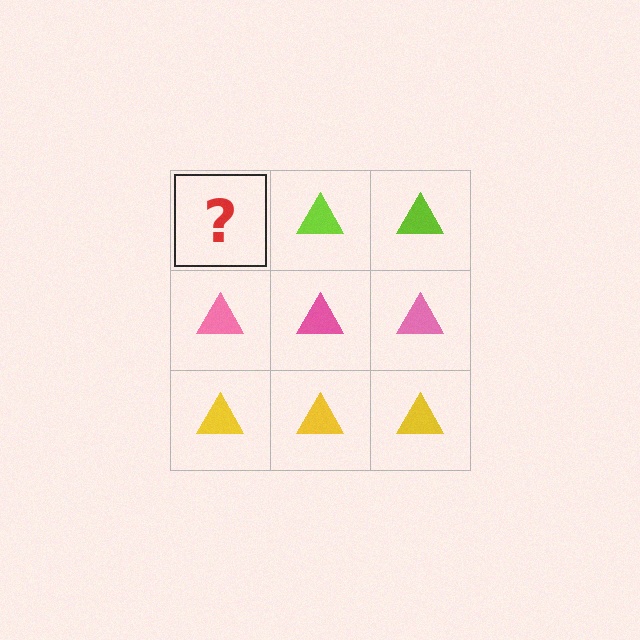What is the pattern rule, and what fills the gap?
The rule is that each row has a consistent color. The gap should be filled with a lime triangle.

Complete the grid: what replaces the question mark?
The question mark should be replaced with a lime triangle.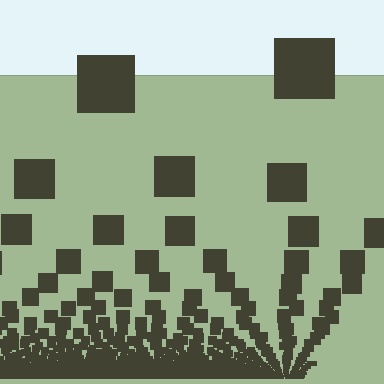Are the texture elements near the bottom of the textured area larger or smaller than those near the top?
Smaller. The gradient is inverted — elements near the bottom are smaller and denser.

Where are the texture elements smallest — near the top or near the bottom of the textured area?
Near the bottom.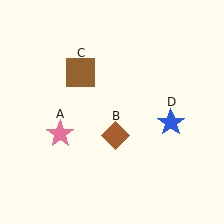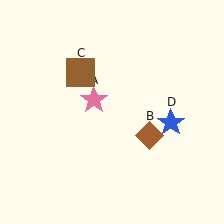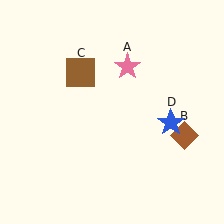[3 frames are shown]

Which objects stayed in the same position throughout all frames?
Brown square (object C) and blue star (object D) remained stationary.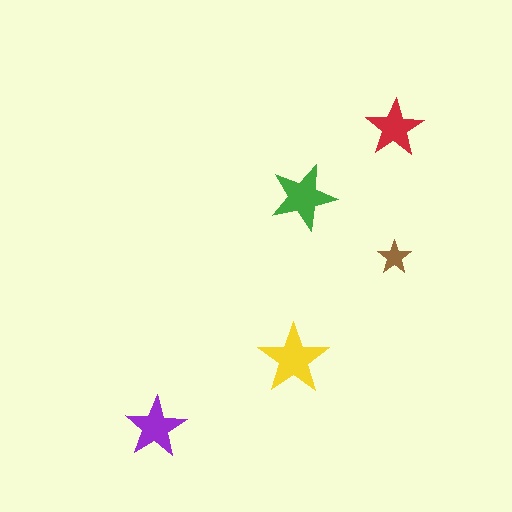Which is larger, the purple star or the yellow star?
The yellow one.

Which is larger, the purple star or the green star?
The green one.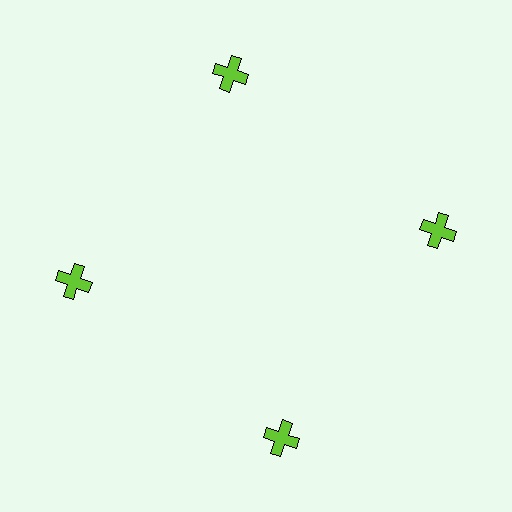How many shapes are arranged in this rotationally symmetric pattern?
There are 4 shapes, arranged in 4 groups of 1.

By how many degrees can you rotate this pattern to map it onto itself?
The pattern maps onto itself every 90 degrees of rotation.